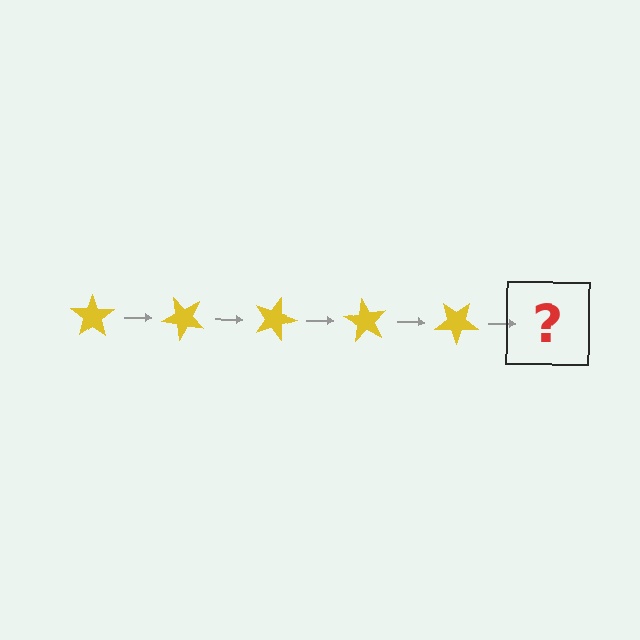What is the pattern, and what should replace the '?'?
The pattern is that the star rotates 45 degrees each step. The '?' should be a yellow star rotated 225 degrees.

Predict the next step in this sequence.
The next step is a yellow star rotated 225 degrees.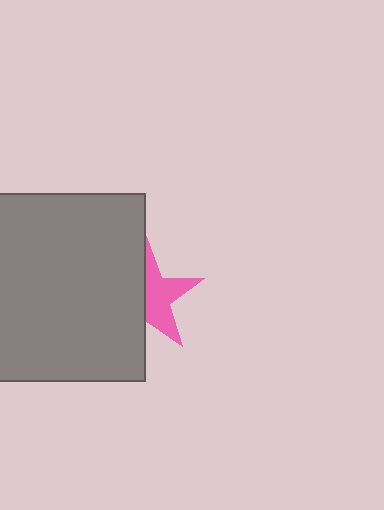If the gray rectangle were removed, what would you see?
You would see the complete pink star.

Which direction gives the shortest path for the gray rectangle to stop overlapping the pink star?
Moving left gives the shortest separation.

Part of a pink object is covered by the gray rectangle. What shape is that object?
It is a star.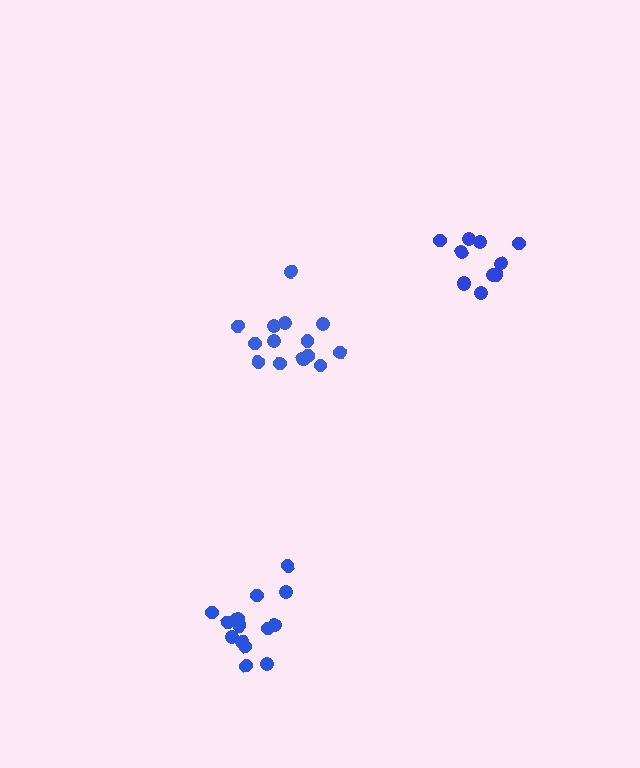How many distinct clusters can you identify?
There are 3 distinct clusters.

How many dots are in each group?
Group 1: 15 dots, Group 2: 15 dots, Group 3: 11 dots (41 total).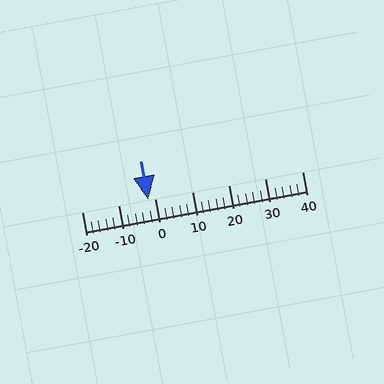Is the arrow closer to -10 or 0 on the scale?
The arrow is closer to 0.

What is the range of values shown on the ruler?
The ruler shows values from -20 to 40.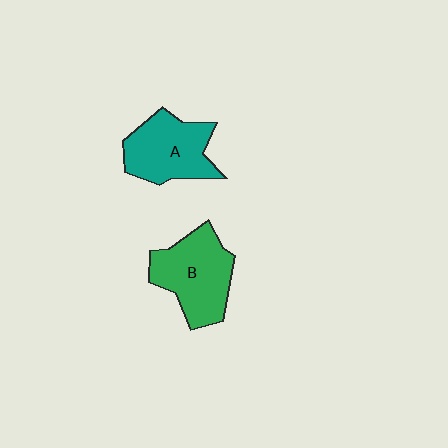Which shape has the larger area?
Shape B (green).